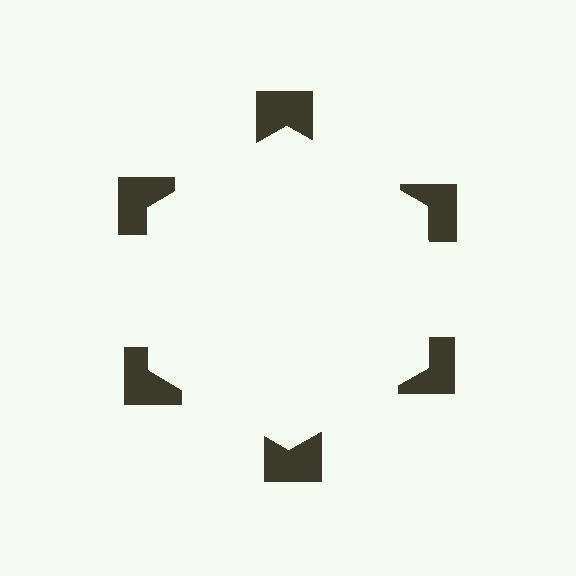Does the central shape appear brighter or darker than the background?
It typically appears slightly brighter than the background, even though no actual brightness change is drawn.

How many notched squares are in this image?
There are 6 — one at each vertex of the illusory hexagon.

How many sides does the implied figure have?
6 sides.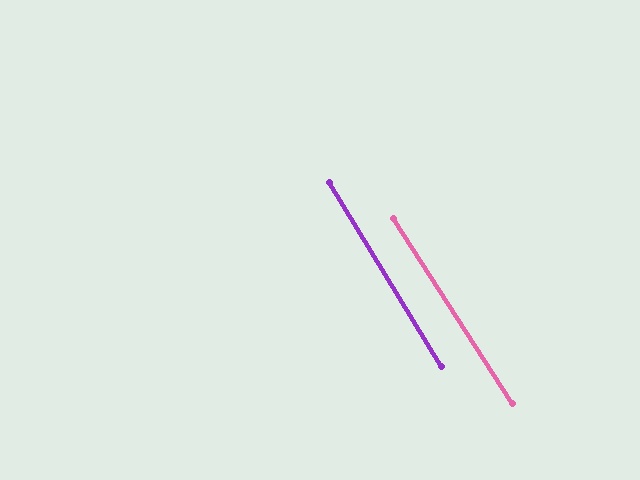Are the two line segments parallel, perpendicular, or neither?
Parallel — their directions differ by only 1.6°.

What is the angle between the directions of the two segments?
Approximately 2 degrees.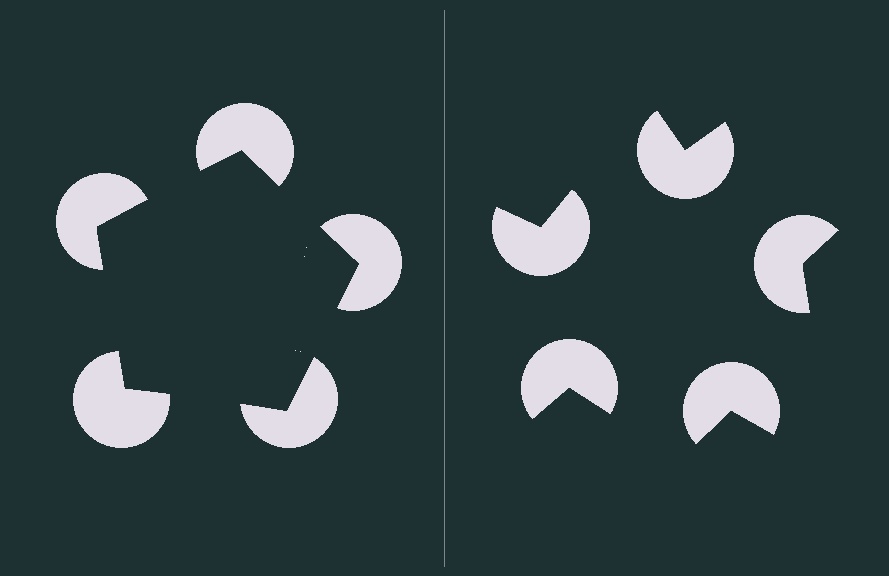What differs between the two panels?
The pac-man discs are positioned identically on both sides; only the wedge orientations differ. On the left they align to a pentagon; on the right they are misaligned.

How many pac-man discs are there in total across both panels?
10 — 5 on each side.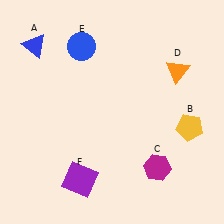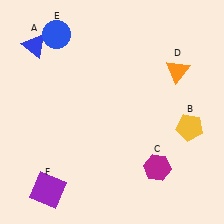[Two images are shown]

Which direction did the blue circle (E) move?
The blue circle (E) moved left.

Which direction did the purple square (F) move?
The purple square (F) moved left.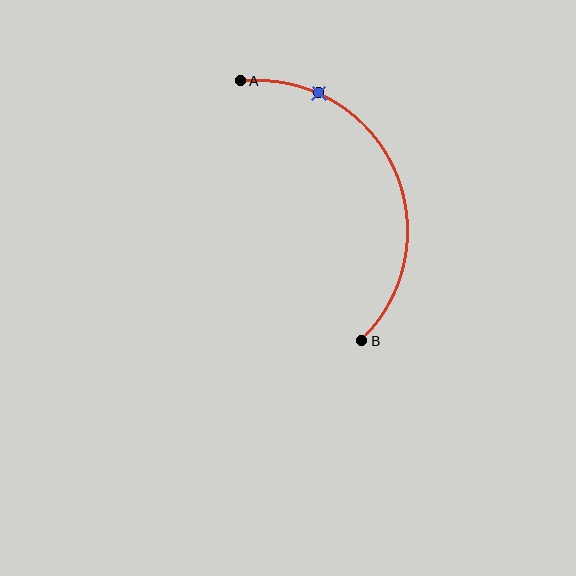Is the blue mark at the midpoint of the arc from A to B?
No. The blue mark lies on the arc but is closer to endpoint A. The arc midpoint would be at the point on the curve equidistant along the arc from both A and B.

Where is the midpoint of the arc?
The arc midpoint is the point on the curve farthest from the straight line joining A and B. It sits to the right of that line.